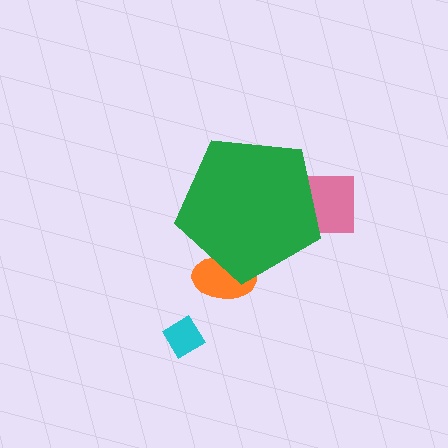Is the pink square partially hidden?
Yes, the pink square is partially hidden behind the green pentagon.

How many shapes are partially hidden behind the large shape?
2 shapes are partially hidden.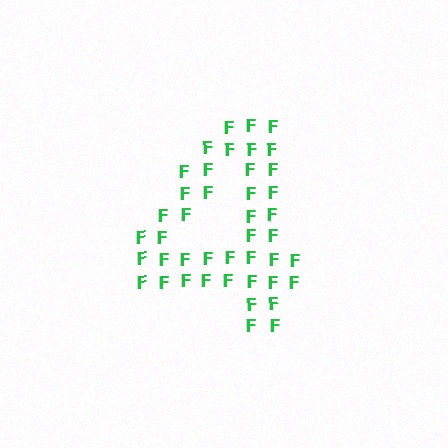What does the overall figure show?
The overall figure shows the digit 4.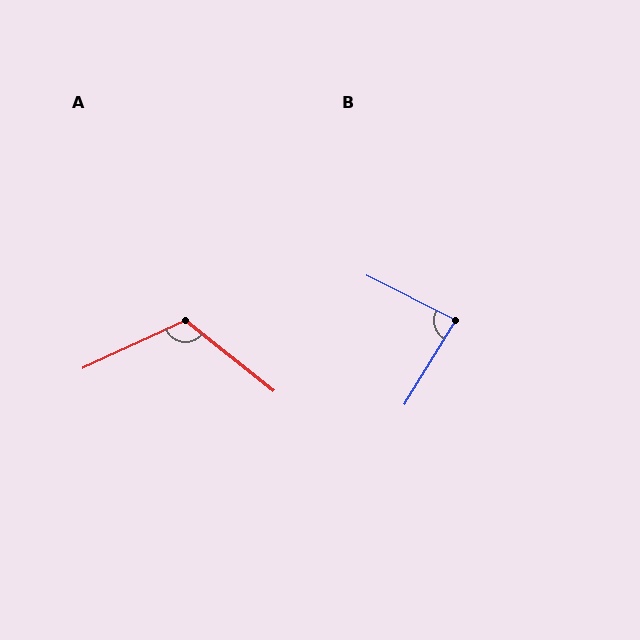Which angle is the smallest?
B, at approximately 85 degrees.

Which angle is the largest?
A, at approximately 117 degrees.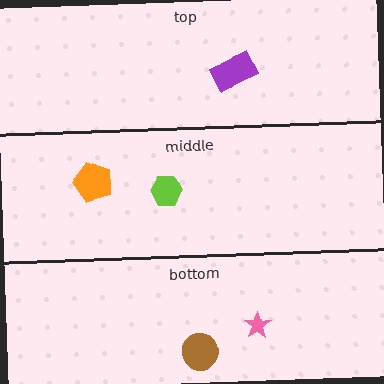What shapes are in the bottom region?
The pink star, the brown circle.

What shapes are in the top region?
The purple rectangle.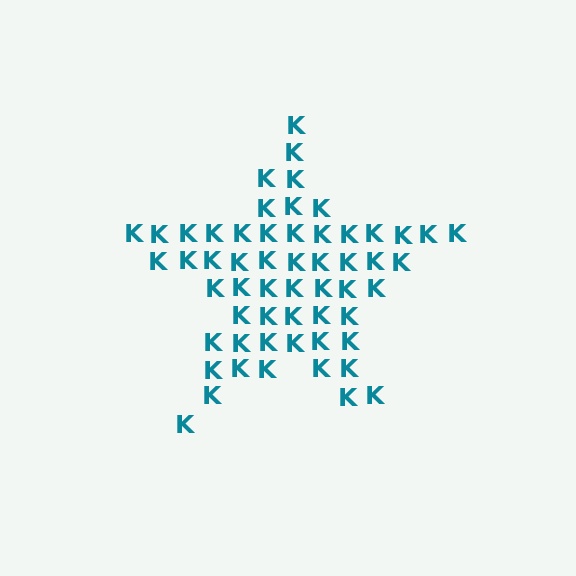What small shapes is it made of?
It is made of small letter K's.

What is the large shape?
The large shape is a star.